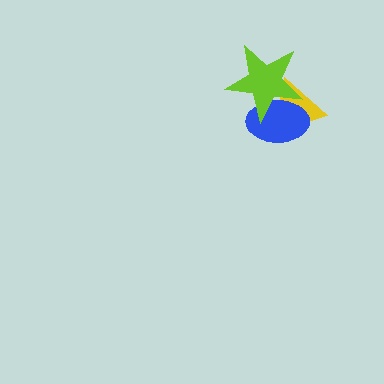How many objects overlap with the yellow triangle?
2 objects overlap with the yellow triangle.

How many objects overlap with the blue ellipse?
2 objects overlap with the blue ellipse.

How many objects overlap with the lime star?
2 objects overlap with the lime star.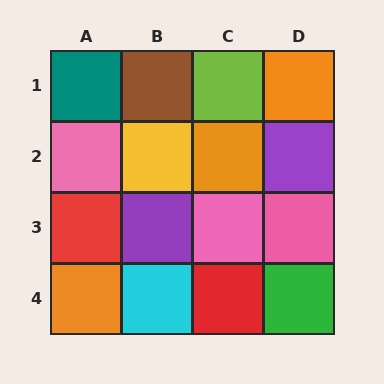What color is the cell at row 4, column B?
Cyan.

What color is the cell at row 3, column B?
Purple.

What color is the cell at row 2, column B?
Yellow.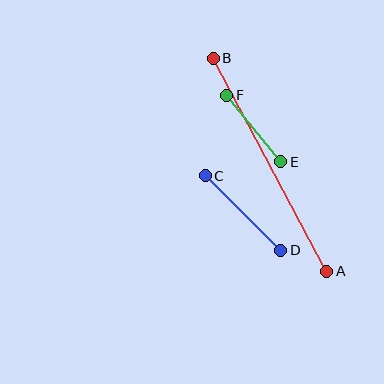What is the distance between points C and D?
The distance is approximately 106 pixels.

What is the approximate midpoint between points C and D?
The midpoint is at approximately (243, 213) pixels.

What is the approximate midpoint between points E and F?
The midpoint is at approximately (254, 129) pixels.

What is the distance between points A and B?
The distance is approximately 241 pixels.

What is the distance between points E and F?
The distance is approximately 86 pixels.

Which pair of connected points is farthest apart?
Points A and B are farthest apart.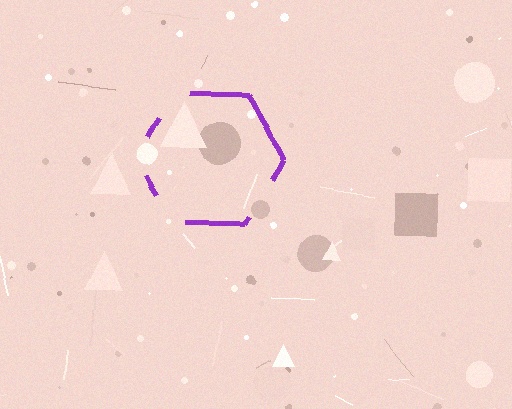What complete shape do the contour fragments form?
The contour fragments form a hexagon.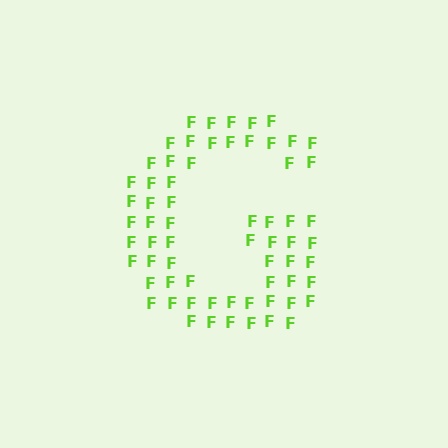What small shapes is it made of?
It is made of small letter F's.